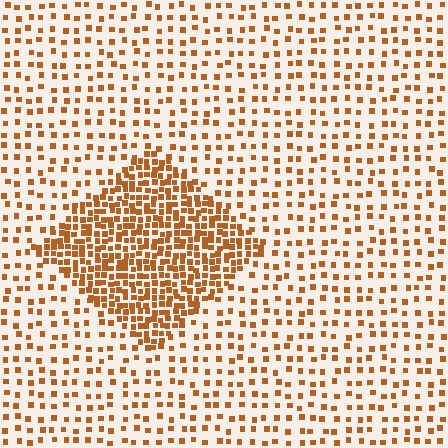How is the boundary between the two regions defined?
The boundary is defined by a change in element density (approximately 2.7x ratio). All elements are the same color, size, and shape.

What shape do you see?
I see a diamond.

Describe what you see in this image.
The image contains small brown elements arranged at two different densities. A diamond-shaped region is visible where the elements are more densely packed than the surrounding area.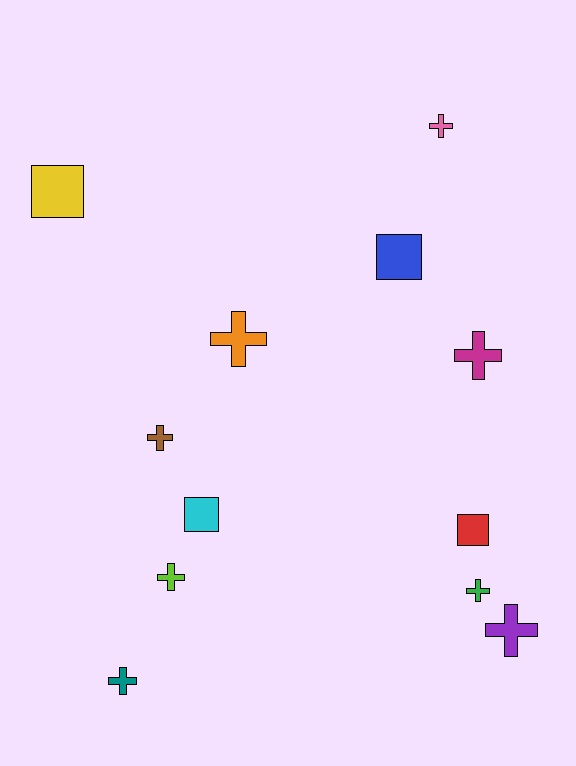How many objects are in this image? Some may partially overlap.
There are 12 objects.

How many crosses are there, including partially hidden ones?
There are 8 crosses.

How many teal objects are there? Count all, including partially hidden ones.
There is 1 teal object.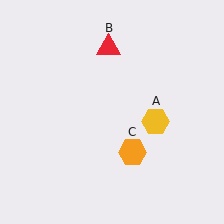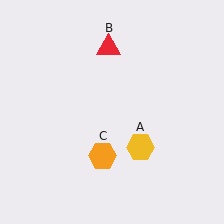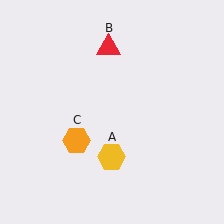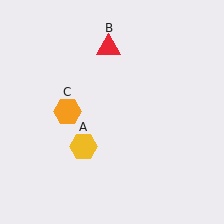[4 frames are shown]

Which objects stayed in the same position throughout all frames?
Red triangle (object B) remained stationary.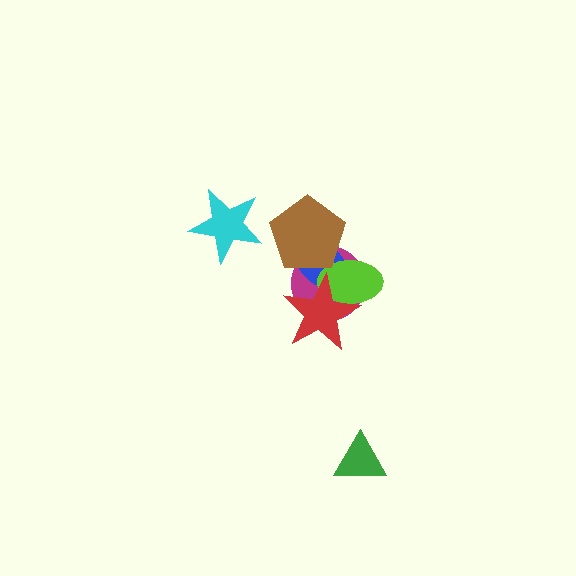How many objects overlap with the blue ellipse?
4 objects overlap with the blue ellipse.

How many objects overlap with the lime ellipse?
4 objects overlap with the lime ellipse.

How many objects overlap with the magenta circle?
4 objects overlap with the magenta circle.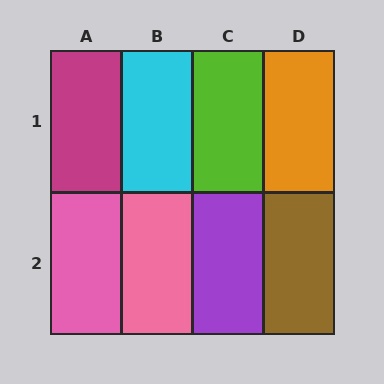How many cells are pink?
2 cells are pink.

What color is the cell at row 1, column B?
Cyan.